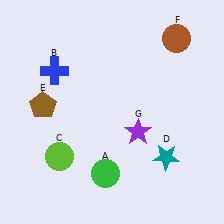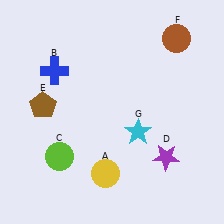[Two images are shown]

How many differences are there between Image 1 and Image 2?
There are 3 differences between the two images.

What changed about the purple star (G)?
In Image 1, G is purple. In Image 2, it changed to cyan.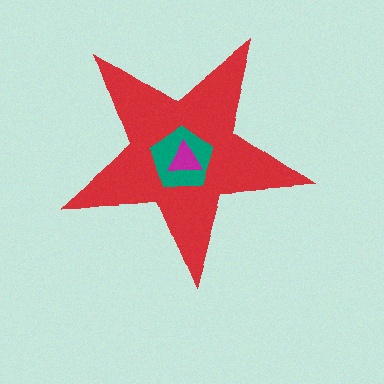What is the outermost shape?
The red star.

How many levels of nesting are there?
3.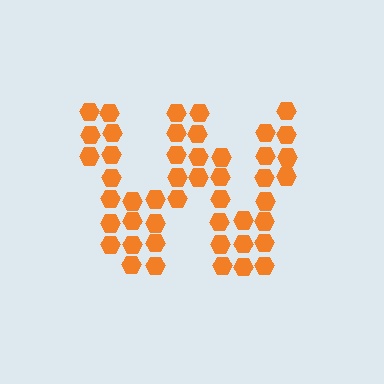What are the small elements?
The small elements are hexagons.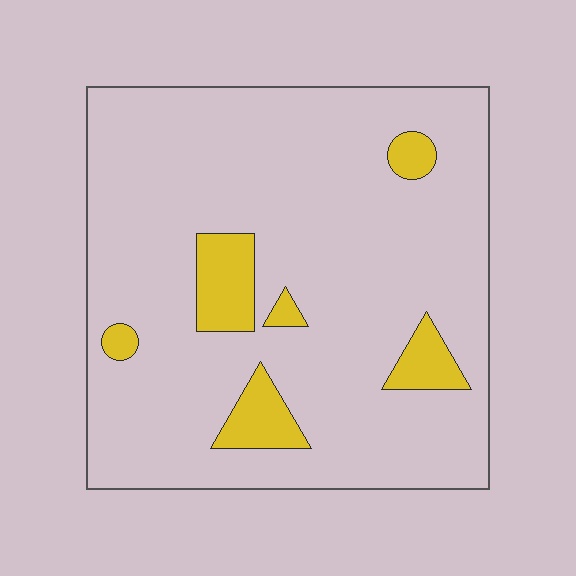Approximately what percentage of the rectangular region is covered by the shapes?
Approximately 10%.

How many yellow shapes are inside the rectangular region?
6.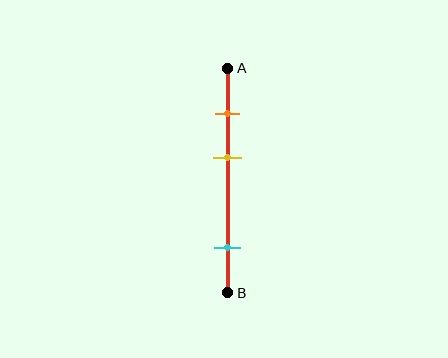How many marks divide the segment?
There are 3 marks dividing the segment.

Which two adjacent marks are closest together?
The orange and yellow marks are the closest adjacent pair.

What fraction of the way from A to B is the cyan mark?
The cyan mark is approximately 80% (0.8) of the way from A to B.